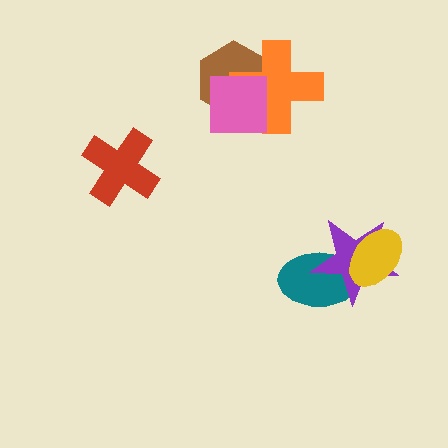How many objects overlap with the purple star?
2 objects overlap with the purple star.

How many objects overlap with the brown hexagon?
2 objects overlap with the brown hexagon.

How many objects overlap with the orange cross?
2 objects overlap with the orange cross.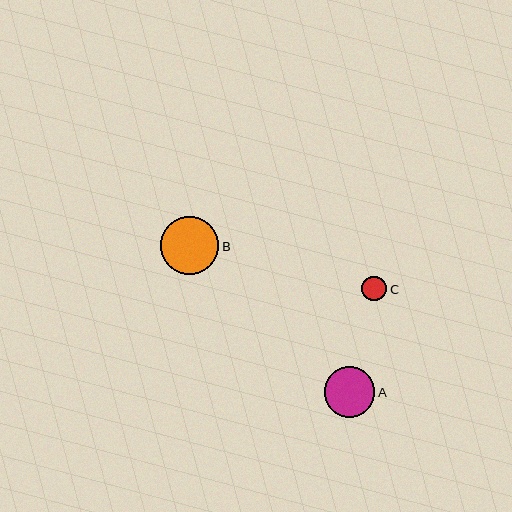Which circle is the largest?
Circle B is the largest with a size of approximately 58 pixels.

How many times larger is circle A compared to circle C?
Circle A is approximately 2.1 times the size of circle C.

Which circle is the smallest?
Circle C is the smallest with a size of approximately 25 pixels.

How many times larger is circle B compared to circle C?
Circle B is approximately 2.3 times the size of circle C.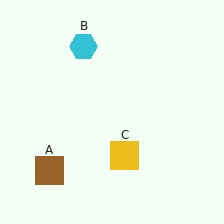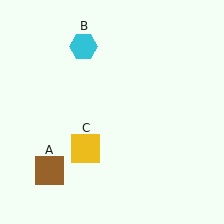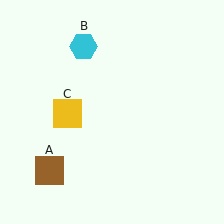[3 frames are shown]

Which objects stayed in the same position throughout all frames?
Brown square (object A) and cyan hexagon (object B) remained stationary.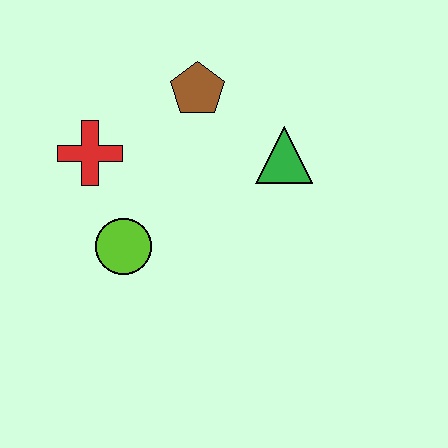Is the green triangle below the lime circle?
No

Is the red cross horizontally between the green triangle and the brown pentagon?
No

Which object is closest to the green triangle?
The brown pentagon is closest to the green triangle.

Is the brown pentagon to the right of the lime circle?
Yes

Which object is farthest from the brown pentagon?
The lime circle is farthest from the brown pentagon.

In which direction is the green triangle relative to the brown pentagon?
The green triangle is to the right of the brown pentagon.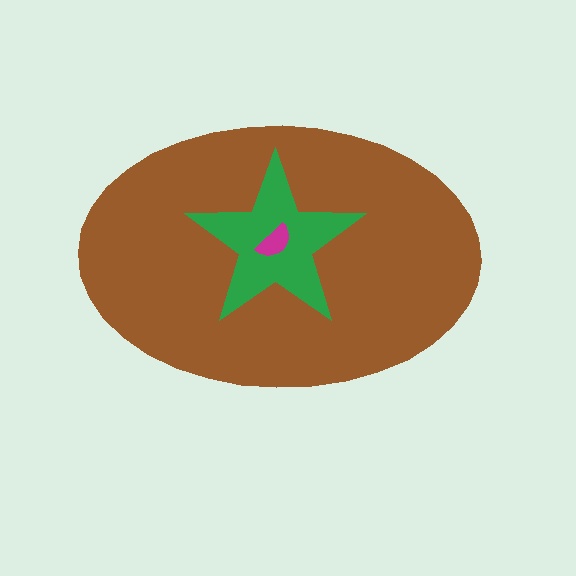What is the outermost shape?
The brown ellipse.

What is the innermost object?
The magenta semicircle.